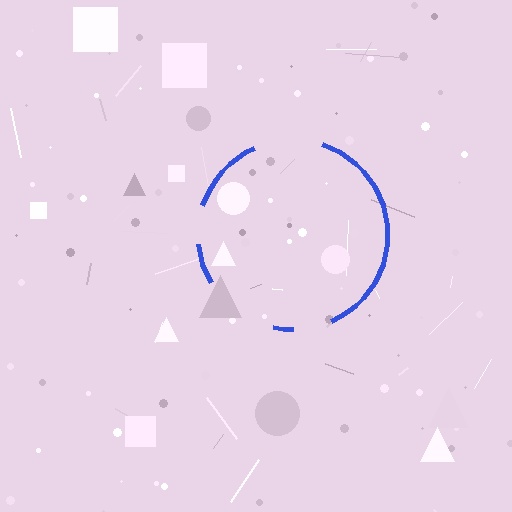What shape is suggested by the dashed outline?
The dashed outline suggests a circle.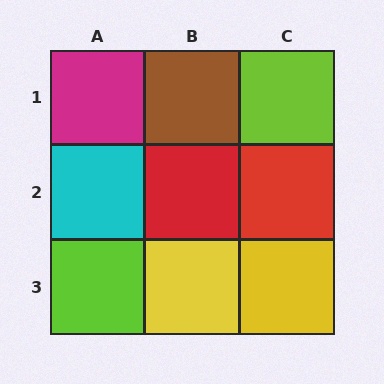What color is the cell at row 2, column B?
Red.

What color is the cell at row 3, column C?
Yellow.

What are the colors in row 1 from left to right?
Magenta, brown, lime.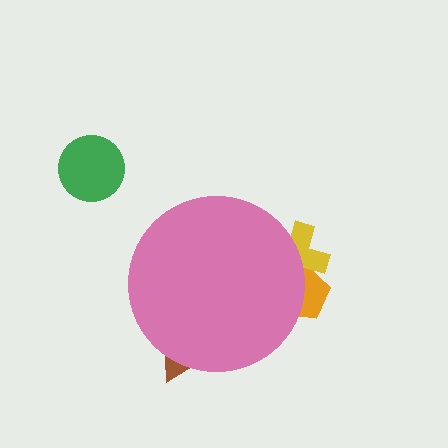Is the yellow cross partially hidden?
Yes, the yellow cross is partially hidden behind the pink circle.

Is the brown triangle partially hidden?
Yes, the brown triangle is partially hidden behind the pink circle.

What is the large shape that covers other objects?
A pink circle.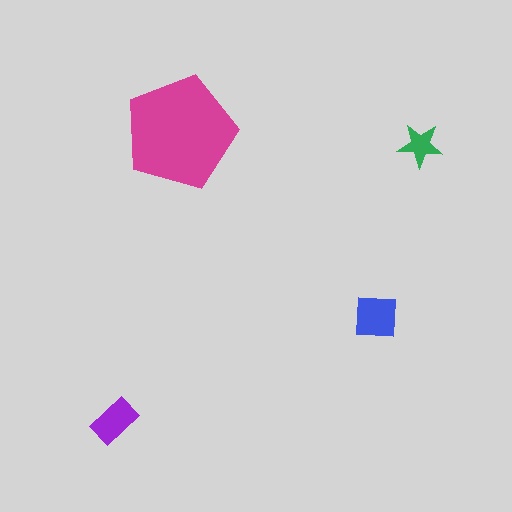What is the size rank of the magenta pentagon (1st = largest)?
1st.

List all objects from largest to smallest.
The magenta pentagon, the blue square, the purple rectangle, the green star.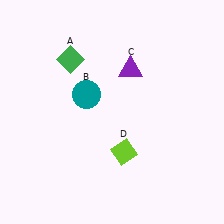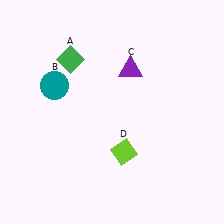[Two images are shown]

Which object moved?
The teal circle (B) moved left.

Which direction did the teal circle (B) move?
The teal circle (B) moved left.